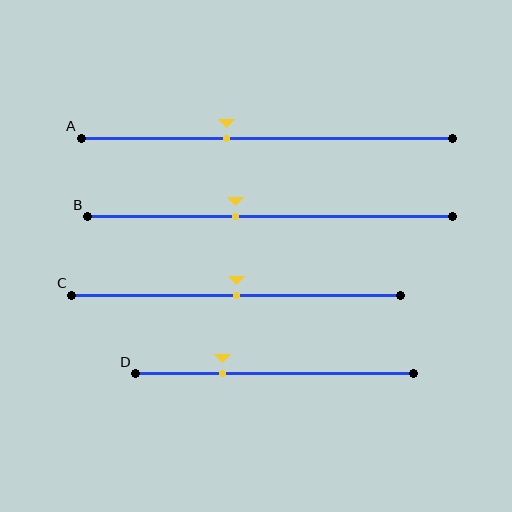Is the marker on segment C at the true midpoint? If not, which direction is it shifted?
Yes, the marker on segment C is at the true midpoint.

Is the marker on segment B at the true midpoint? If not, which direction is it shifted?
No, the marker on segment B is shifted to the left by about 9% of the segment length.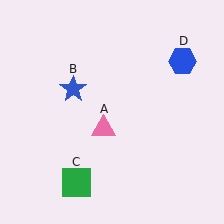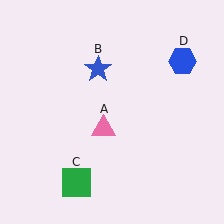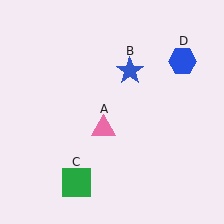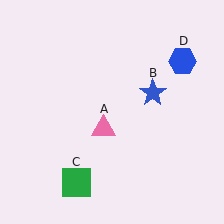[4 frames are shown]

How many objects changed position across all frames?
1 object changed position: blue star (object B).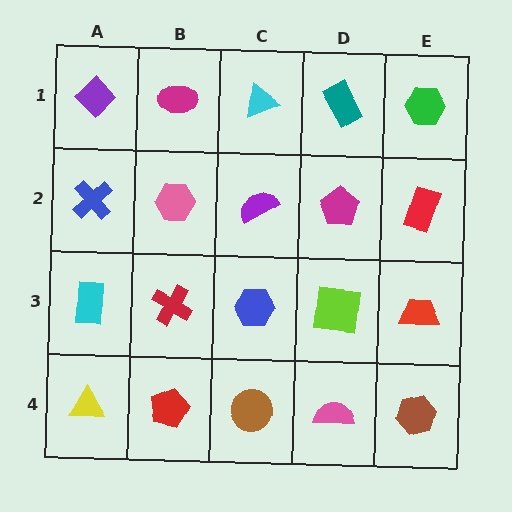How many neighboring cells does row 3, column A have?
3.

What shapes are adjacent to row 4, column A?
A cyan rectangle (row 3, column A), a red pentagon (row 4, column B).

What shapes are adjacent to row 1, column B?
A pink hexagon (row 2, column B), a purple diamond (row 1, column A), a cyan triangle (row 1, column C).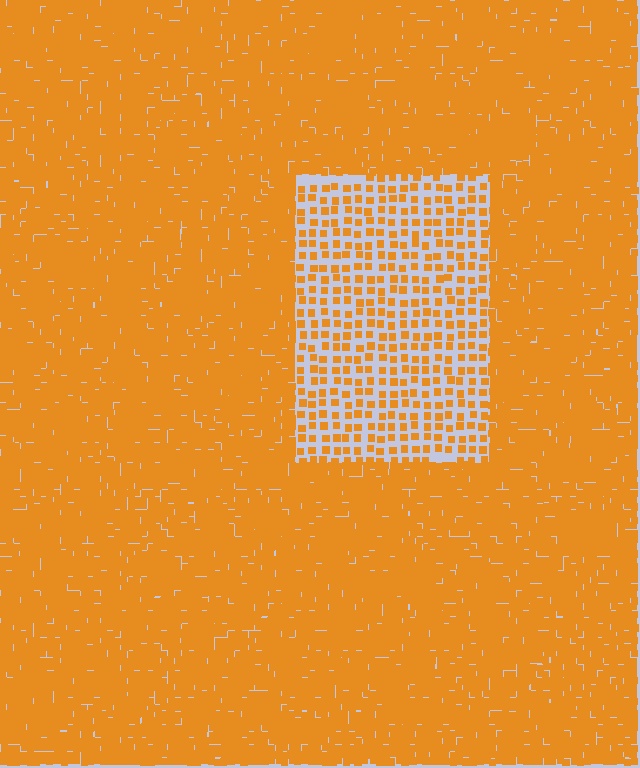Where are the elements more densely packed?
The elements are more densely packed outside the rectangle boundary.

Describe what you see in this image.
The image contains small orange elements arranged at two different densities. A rectangle-shaped region is visible where the elements are less densely packed than the surrounding area.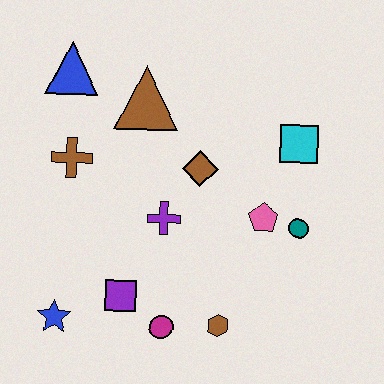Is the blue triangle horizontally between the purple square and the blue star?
Yes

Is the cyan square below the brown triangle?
Yes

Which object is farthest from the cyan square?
The blue star is farthest from the cyan square.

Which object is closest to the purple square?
The magenta circle is closest to the purple square.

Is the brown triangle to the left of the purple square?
No